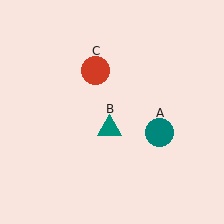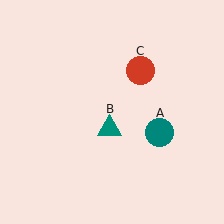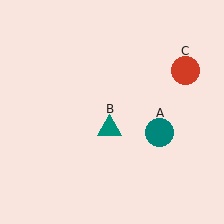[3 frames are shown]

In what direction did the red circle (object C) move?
The red circle (object C) moved right.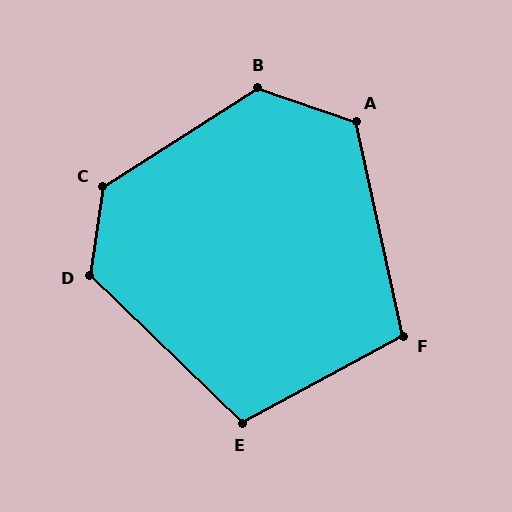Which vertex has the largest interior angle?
C, at approximately 131 degrees.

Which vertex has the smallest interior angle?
F, at approximately 106 degrees.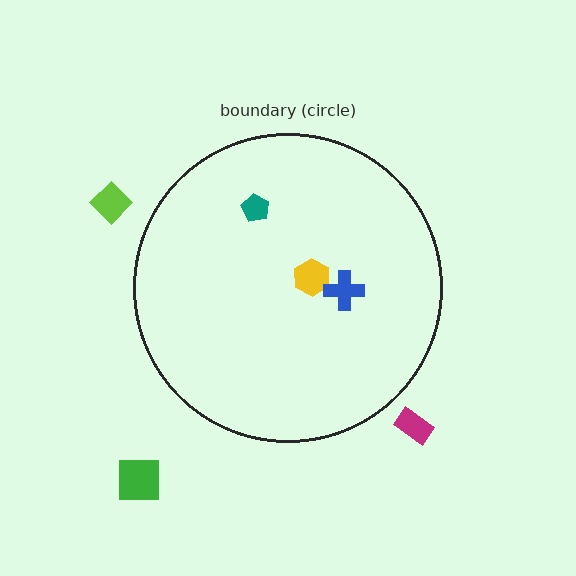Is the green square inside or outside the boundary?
Outside.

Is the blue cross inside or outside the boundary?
Inside.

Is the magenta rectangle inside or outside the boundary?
Outside.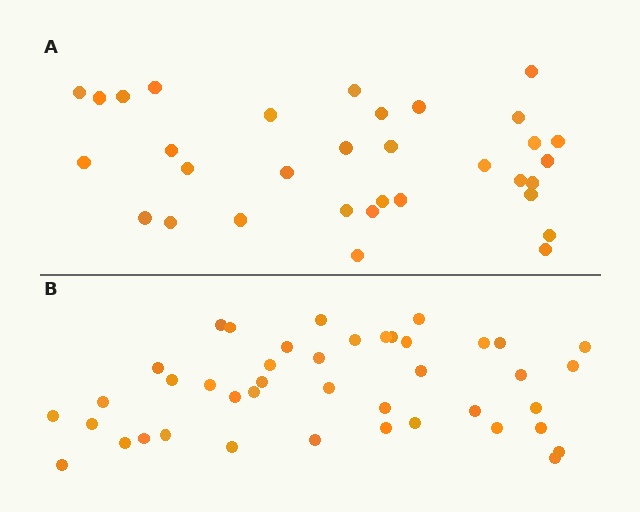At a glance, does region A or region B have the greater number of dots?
Region B (the bottom region) has more dots.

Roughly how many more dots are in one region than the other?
Region B has roughly 8 or so more dots than region A.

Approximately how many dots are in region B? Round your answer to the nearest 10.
About 40 dots. (The exact count is 42, which rounds to 40.)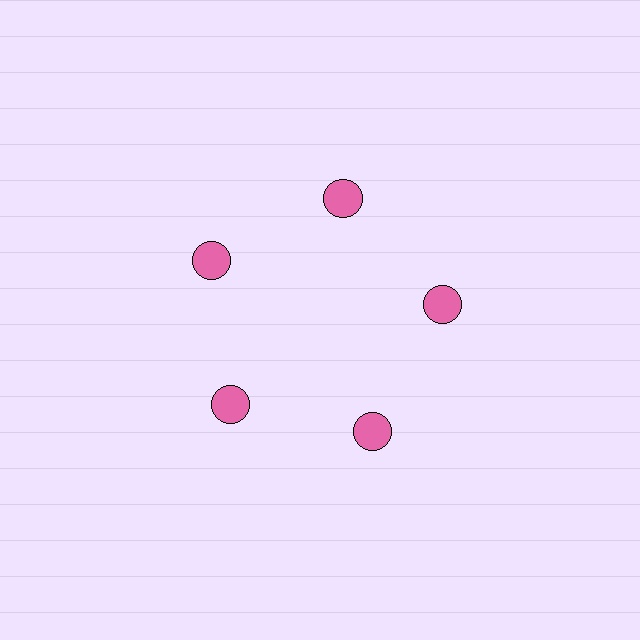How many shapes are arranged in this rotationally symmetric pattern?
There are 5 shapes, arranged in 5 groups of 1.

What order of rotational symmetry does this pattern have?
This pattern has 5-fold rotational symmetry.